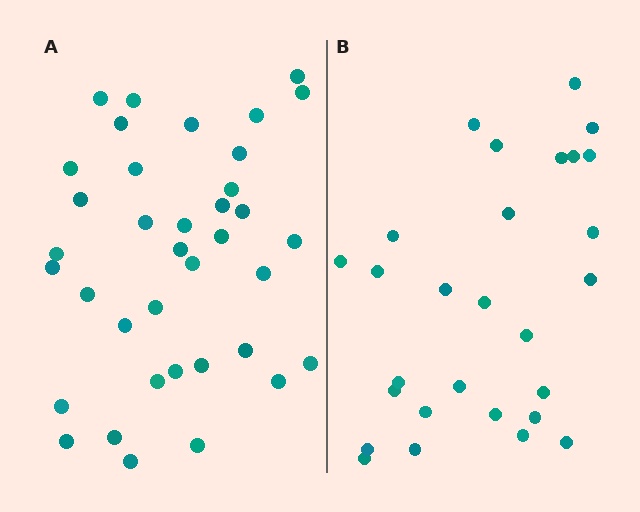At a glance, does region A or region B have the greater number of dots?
Region A (the left region) has more dots.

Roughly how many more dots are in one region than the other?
Region A has roughly 8 or so more dots than region B.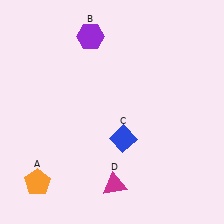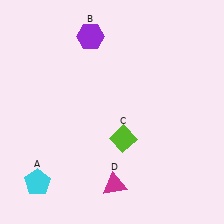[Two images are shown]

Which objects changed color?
A changed from orange to cyan. C changed from blue to lime.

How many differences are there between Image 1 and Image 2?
There are 2 differences between the two images.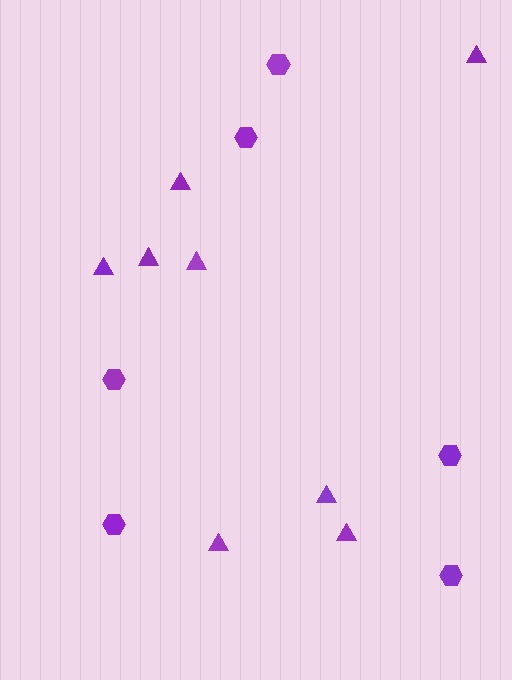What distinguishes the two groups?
There are 2 groups: one group of hexagons (6) and one group of triangles (8).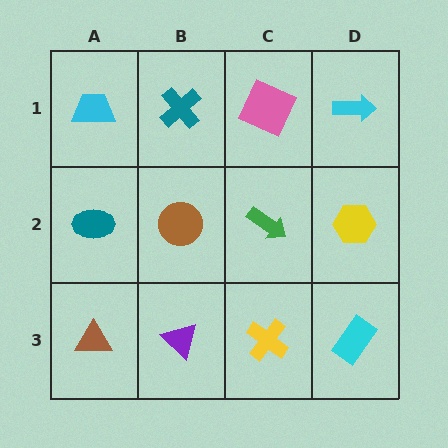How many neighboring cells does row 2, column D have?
3.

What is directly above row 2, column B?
A teal cross.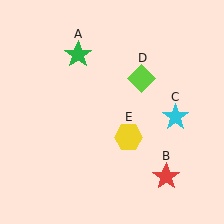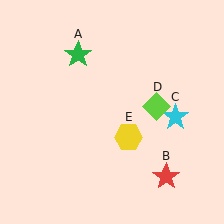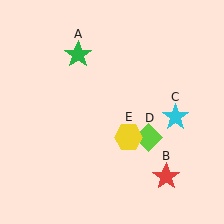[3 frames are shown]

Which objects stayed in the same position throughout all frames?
Green star (object A) and red star (object B) and cyan star (object C) and yellow hexagon (object E) remained stationary.